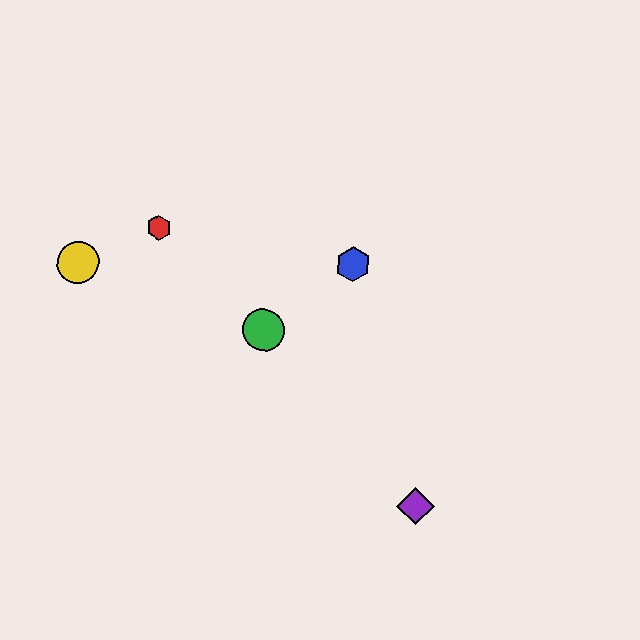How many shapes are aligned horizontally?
2 shapes (the blue hexagon, the yellow circle) are aligned horizontally.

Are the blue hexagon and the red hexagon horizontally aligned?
No, the blue hexagon is at y≈265 and the red hexagon is at y≈228.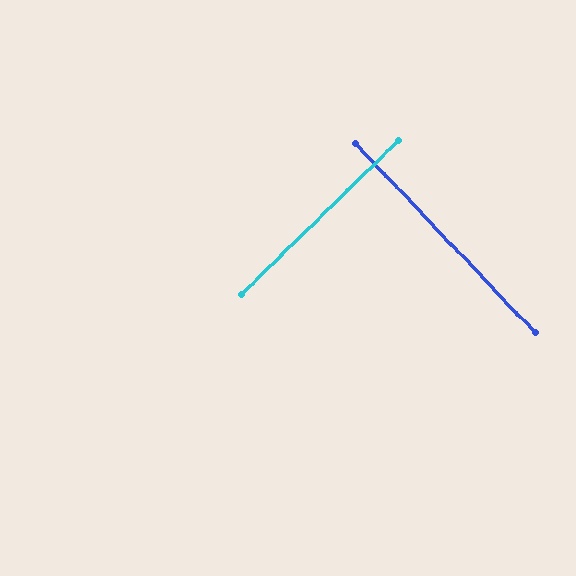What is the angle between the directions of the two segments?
Approximately 89 degrees.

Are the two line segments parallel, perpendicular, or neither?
Perpendicular — they meet at approximately 89°.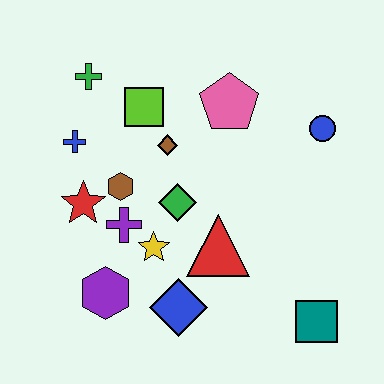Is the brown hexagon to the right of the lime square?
No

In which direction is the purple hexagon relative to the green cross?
The purple hexagon is below the green cross.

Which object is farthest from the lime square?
The teal square is farthest from the lime square.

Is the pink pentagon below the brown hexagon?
No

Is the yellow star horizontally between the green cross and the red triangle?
Yes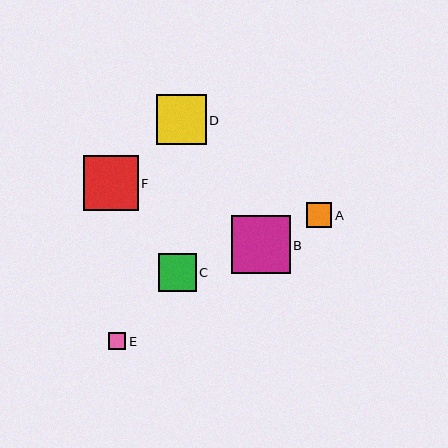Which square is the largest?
Square B is the largest with a size of approximately 58 pixels.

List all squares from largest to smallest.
From largest to smallest: B, F, D, C, A, E.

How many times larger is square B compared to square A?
Square B is approximately 2.3 times the size of square A.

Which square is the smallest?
Square E is the smallest with a size of approximately 17 pixels.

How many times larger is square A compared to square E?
Square A is approximately 1.5 times the size of square E.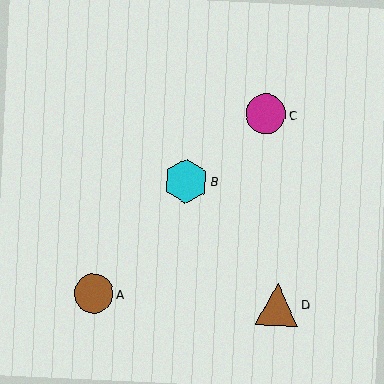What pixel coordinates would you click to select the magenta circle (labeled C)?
Click at (266, 114) to select the magenta circle C.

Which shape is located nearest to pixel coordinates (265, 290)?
The brown triangle (labeled D) at (277, 304) is nearest to that location.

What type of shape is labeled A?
Shape A is a brown circle.